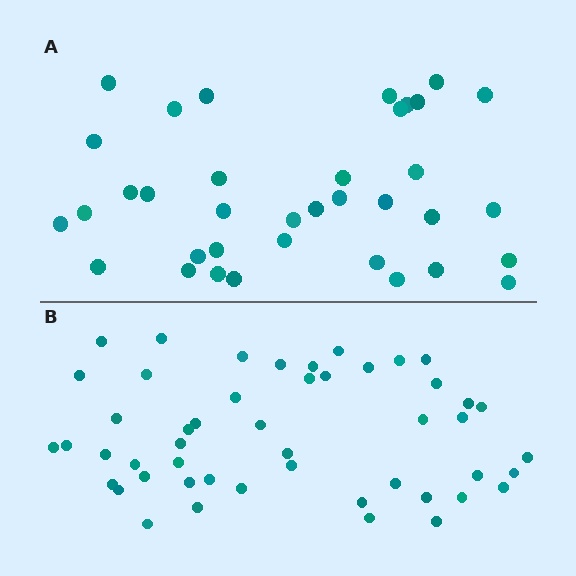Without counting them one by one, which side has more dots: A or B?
Region B (the bottom region) has more dots.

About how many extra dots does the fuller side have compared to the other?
Region B has approximately 15 more dots than region A.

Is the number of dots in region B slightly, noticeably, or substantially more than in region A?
Region B has noticeably more, but not dramatically so. The ratio is roughly 1.4 to 1.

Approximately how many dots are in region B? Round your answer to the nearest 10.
About 50 dots. (The exact count is 49, which rounds to 50.)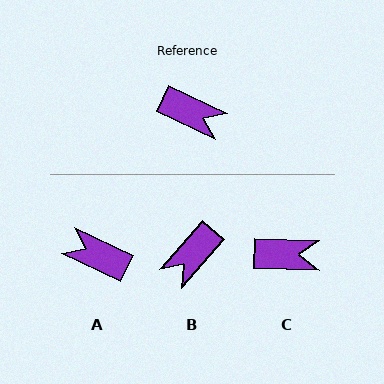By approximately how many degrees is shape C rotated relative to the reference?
Approximately 24 degrees counter-clockwise.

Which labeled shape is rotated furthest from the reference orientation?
A, about 180 degrees away.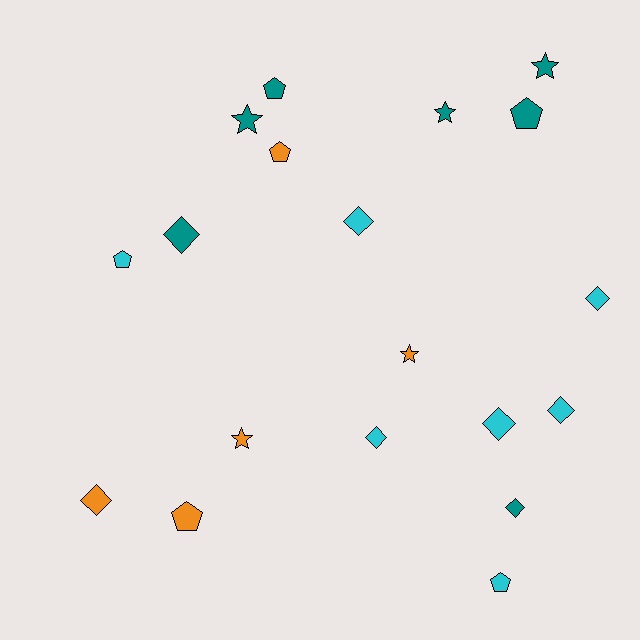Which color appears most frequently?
Teal, with 7 objects.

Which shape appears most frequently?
Diamond, with 8 objects.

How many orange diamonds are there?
There is 1 orange diamond.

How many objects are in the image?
There are 19 objects.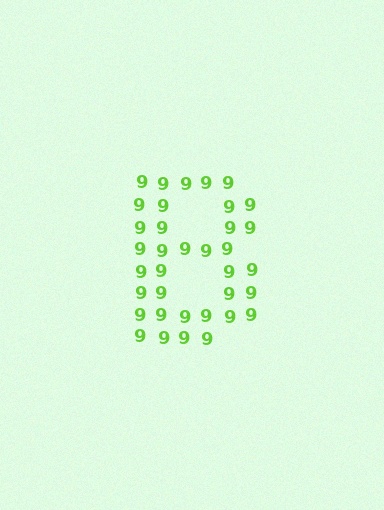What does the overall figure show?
The overall figure shows the letter B.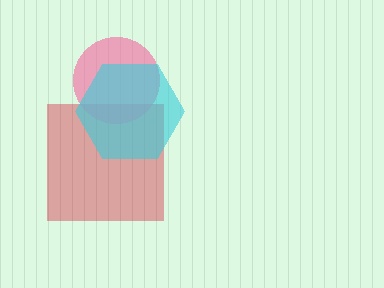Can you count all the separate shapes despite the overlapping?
Yes, there are 3 separate shapes.